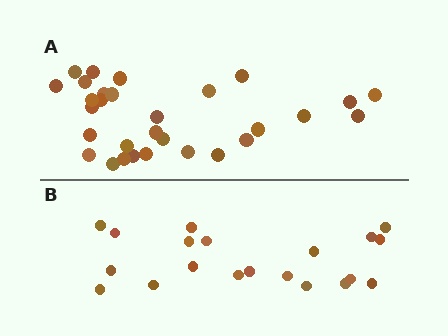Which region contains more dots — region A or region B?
Region A (the top region) has more dots.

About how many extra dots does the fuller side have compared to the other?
Region A has roughly 10 or so more dots than region B.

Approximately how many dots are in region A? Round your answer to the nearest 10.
About 30 dots.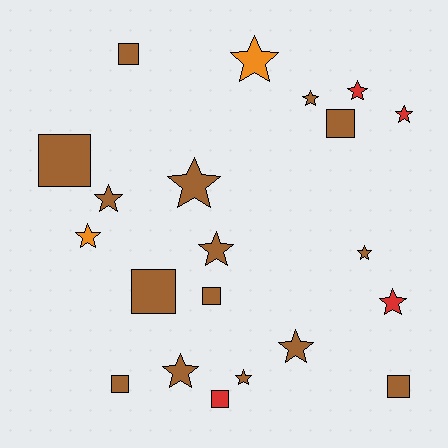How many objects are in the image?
There are 21 objects.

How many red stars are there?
There are 3 red stars.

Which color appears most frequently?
Brown, with 15 objects.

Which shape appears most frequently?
Star, with 13 objects.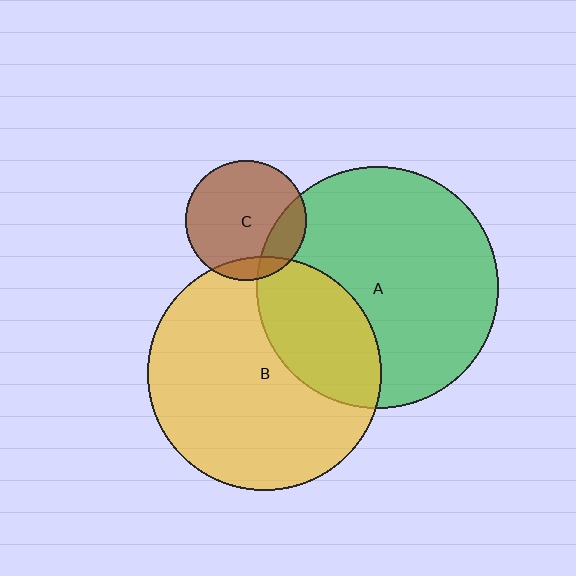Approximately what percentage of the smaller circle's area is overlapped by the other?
Approximately 30%.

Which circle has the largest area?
Circle A (green).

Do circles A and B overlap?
Yes.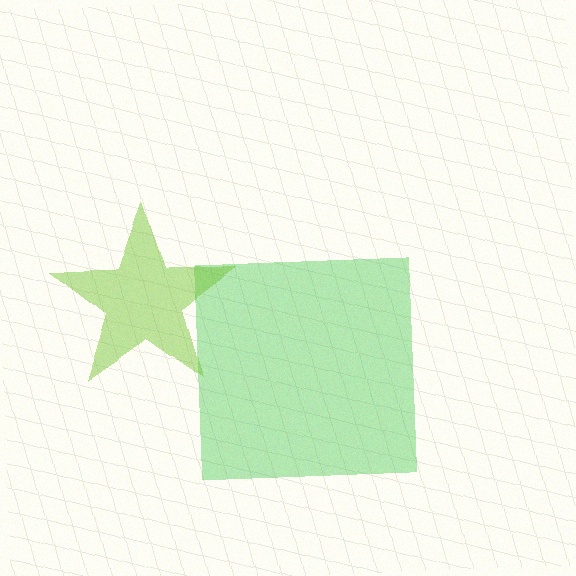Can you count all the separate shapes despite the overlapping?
Yes, there are 2 separate shapes.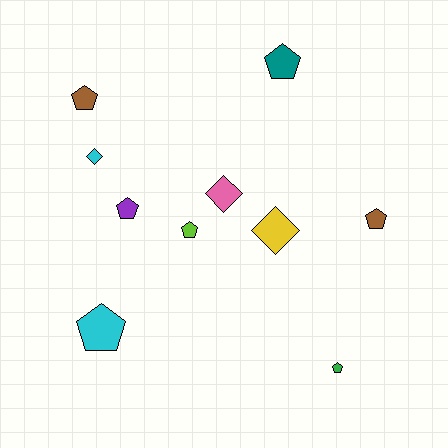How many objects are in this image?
There are 10 objects.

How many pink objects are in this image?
There is 1 pink object.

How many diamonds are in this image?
There are 3 diamonds.